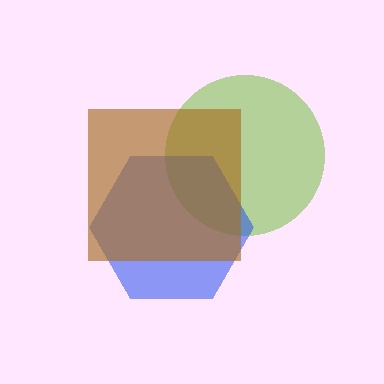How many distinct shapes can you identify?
There are 3 distinct shapes: a lime circle, a blue hexagon, a brown square.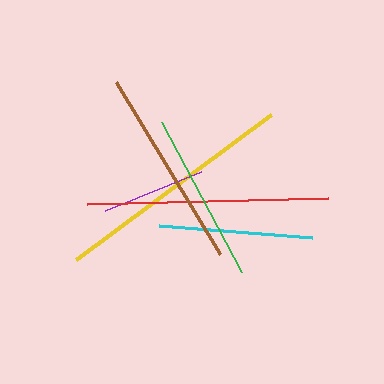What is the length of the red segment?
The red segment is approximately 241 pixels long.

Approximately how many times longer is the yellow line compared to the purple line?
The yellow line is approximately 2.4 times the length of the purple line.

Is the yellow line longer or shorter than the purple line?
The yellow line is longer than the purple line.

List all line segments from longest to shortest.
From longest to shortest: yellow, red, brown, green, cyan, purple.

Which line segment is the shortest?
The purple line is the shortest at approximately 103 pixels.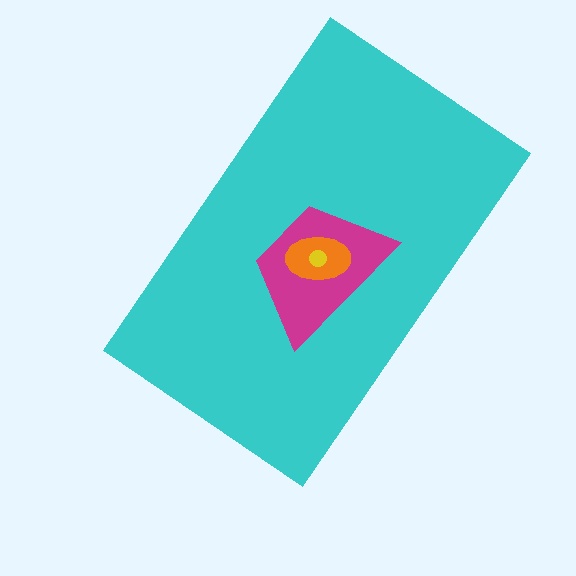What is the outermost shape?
The cyan rectangle.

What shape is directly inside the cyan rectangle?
The magenta trapezoid.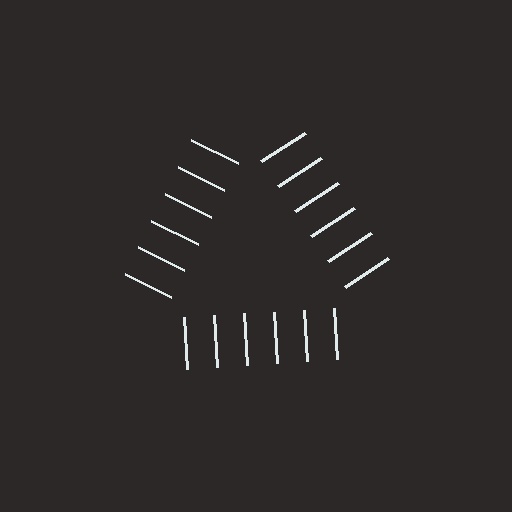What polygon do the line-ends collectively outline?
An illusory triangle — the line segments terminate on its edges but no continuous stroke is drawn.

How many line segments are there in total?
18 — 6 along each of the 3 edges.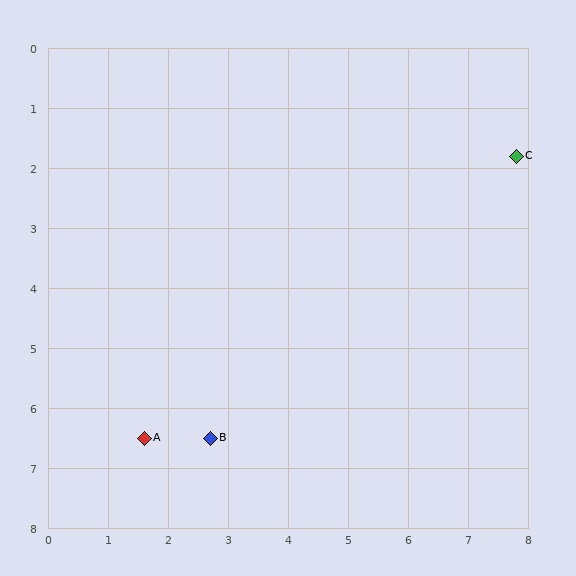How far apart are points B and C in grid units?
Points B and C are about 6.9 grid units apart.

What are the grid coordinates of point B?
Point B is at approximately (2.7, 6.5).